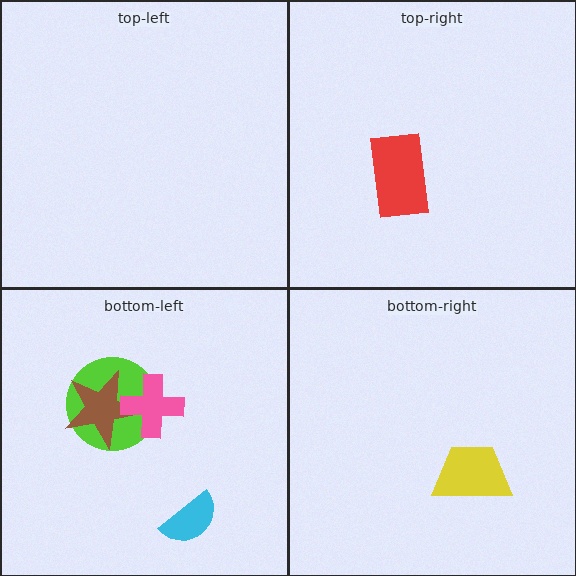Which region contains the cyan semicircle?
The bottom-left region.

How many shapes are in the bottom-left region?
4.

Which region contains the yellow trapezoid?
The bottom-right region.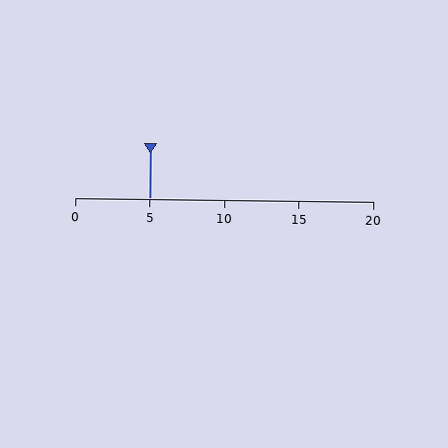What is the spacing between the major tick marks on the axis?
The major ticks are spaced 5 apart.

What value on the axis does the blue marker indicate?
The marker indicates approximately 5.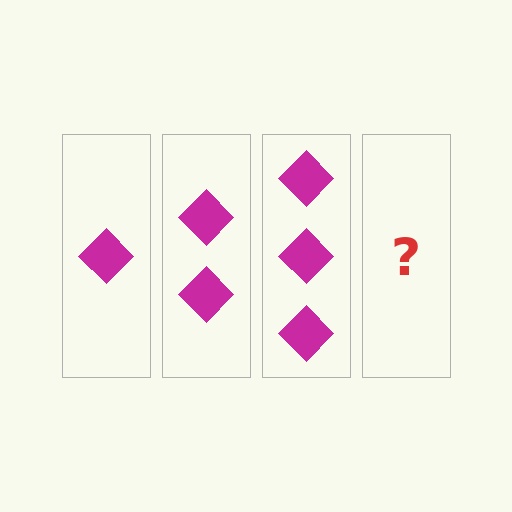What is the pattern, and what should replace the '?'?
The pattern is that each step adds one more diamond. The '?' should be 4 diamonds.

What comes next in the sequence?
The next element should be 4 diamonds.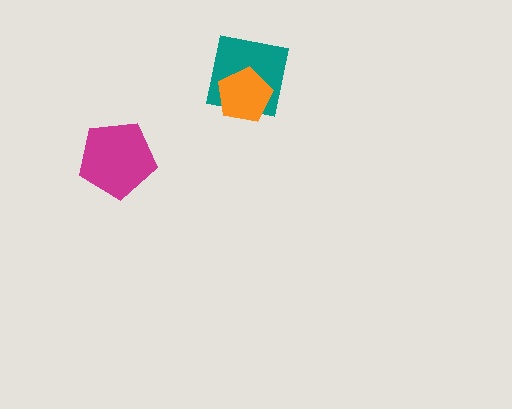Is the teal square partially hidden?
Yes, it is partially covered by another shape.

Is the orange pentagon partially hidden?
No, no other shape covers it.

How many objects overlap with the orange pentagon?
1 object overlaps with the orange pentagon.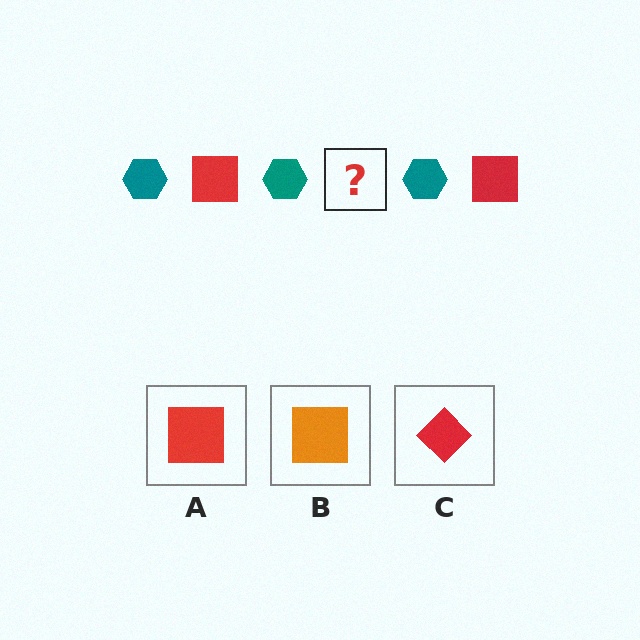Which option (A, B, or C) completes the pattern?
A.